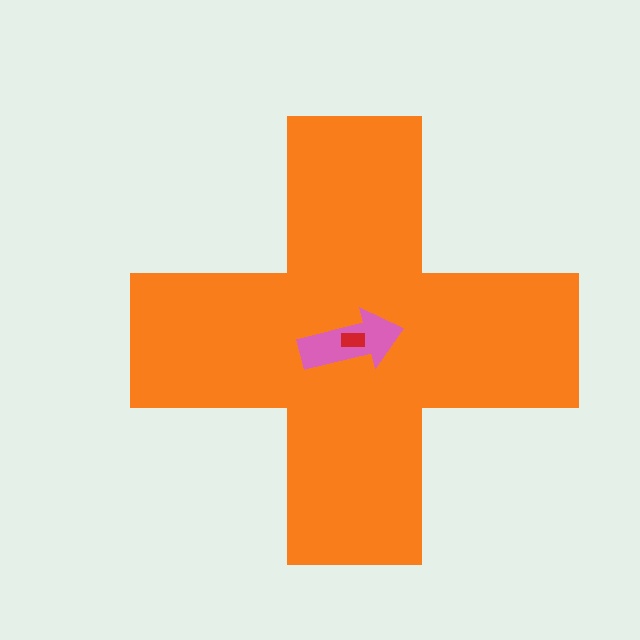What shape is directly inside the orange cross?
The pink arrow.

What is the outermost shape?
The orange cross.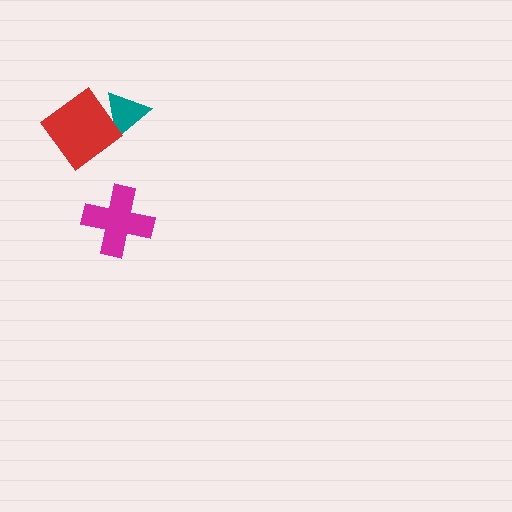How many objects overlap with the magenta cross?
0 objects overlap with the magenta cross.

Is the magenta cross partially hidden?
No, no other shape covers it.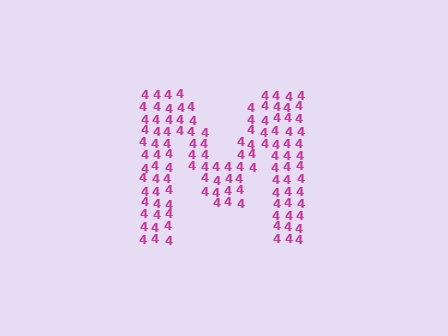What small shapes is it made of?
It is made of small digit 4's.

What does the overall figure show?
The overall figure shows the letter M.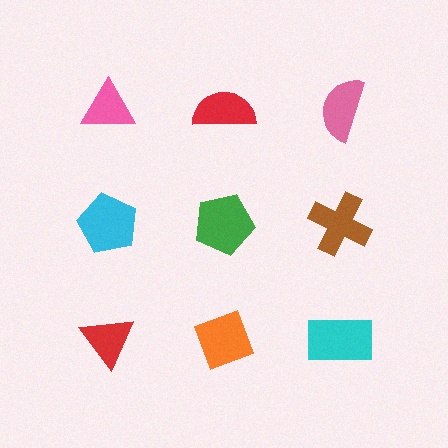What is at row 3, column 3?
A cyan rectangle.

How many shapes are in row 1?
3 shapes.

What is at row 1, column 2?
A red semicircle.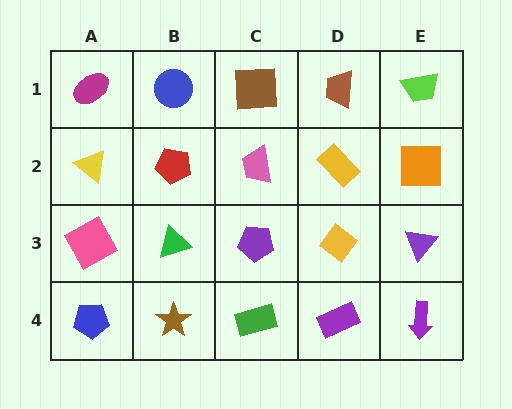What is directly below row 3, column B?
A brown star.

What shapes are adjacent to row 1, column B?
A red pentagon (row 2, column B), a magenta ellipse (row 1, column A), a brown square (row 1, column C).